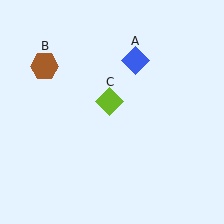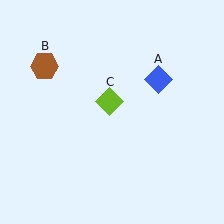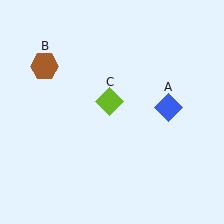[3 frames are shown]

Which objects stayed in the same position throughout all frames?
Brown hexagon (object B) and lime diamond (object C) remained stationary.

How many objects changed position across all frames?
1 object changed position: blue diamond (object A).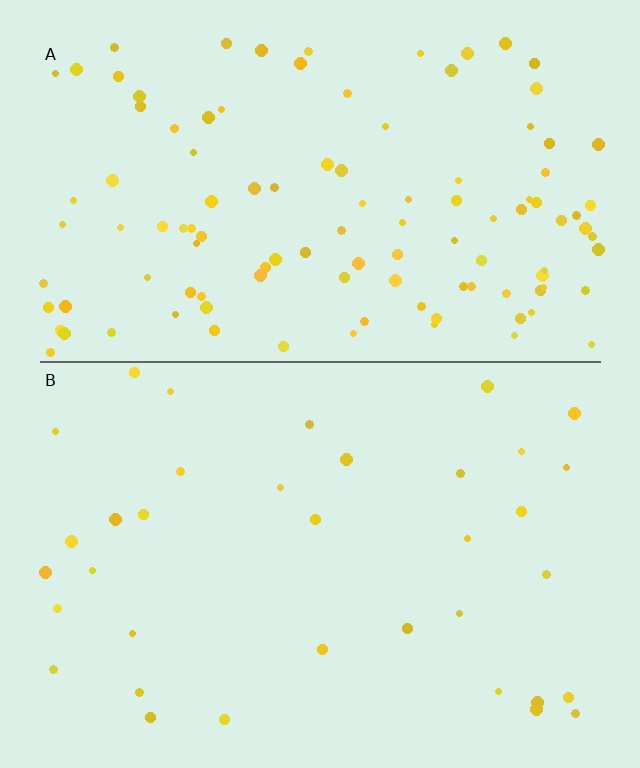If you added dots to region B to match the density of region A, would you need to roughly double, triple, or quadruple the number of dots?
Approximately triple.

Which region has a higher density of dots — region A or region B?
A (the top).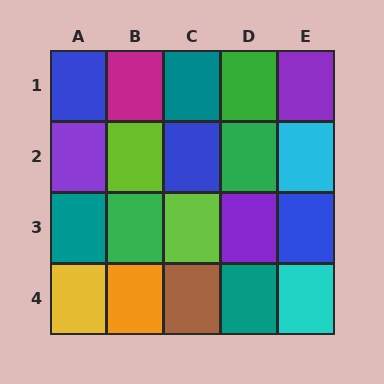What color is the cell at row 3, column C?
Lime.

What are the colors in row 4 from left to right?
Yellow, orange, brown, teal, cyan.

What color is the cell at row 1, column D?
Green.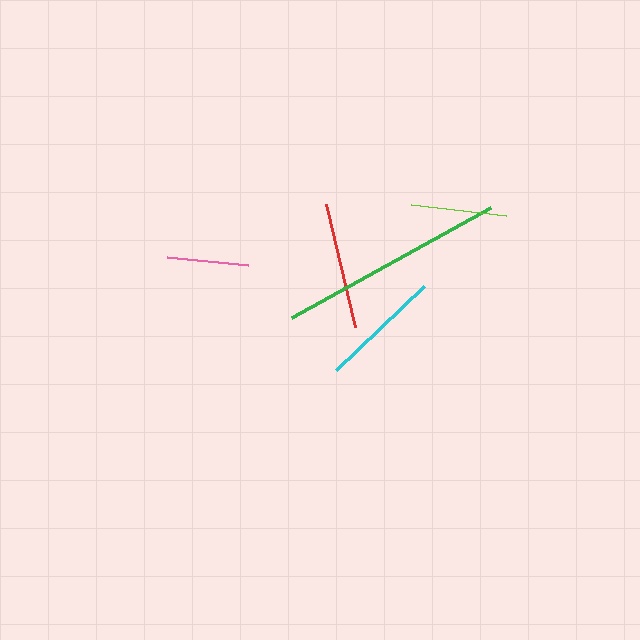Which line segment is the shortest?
The pink line is the shortest at approximately 82 pixels.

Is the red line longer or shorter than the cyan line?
The red line is longer than the cyan line.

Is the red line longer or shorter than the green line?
The green line is longer than the red line.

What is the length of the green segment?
The green segment is approximately 227 pixels long.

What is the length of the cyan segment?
The cyan segment is approximately 121 pixels long.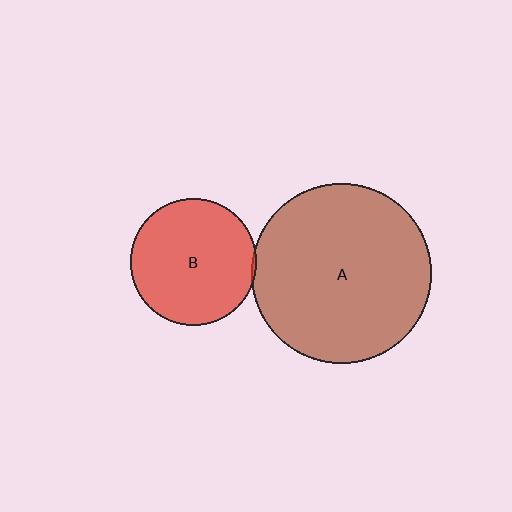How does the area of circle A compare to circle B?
Approximately 2.0 times.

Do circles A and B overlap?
Yes.